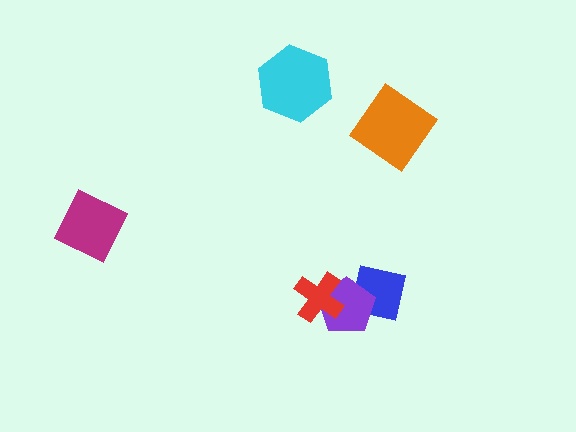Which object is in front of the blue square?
The purple pentagon is in front of the blue square.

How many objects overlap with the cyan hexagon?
0 objects overlap with the cyan hexagon.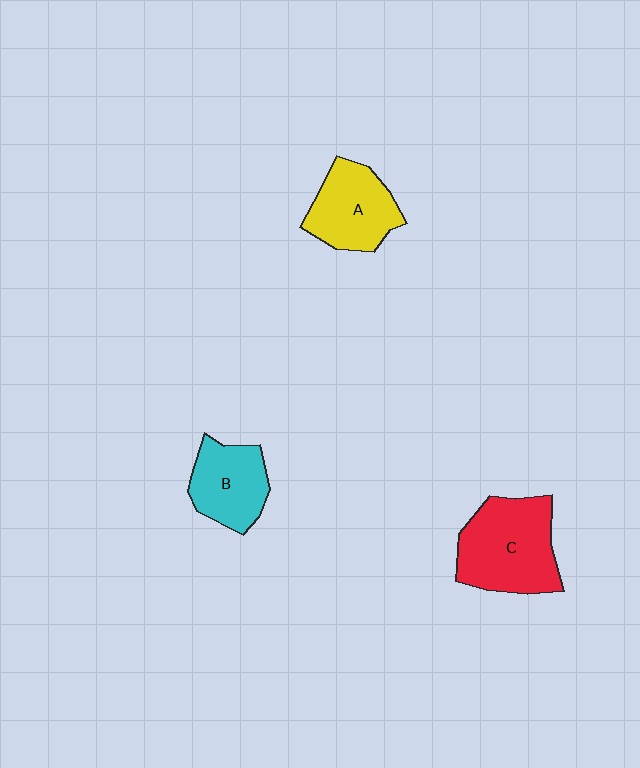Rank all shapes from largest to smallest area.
From largest to smallest: C (red), A (yellow), B (cyan).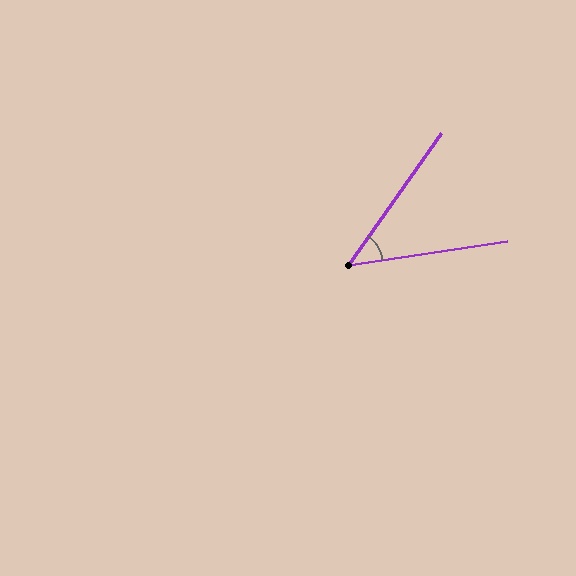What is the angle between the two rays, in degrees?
Approximately 46 degrees.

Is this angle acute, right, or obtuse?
It is acute.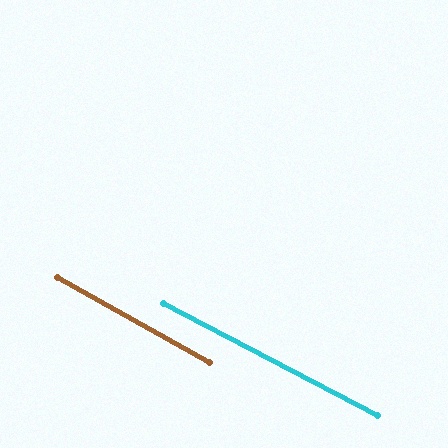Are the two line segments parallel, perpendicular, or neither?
Parallel — their directions differ by only 1.7°.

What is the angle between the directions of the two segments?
Approximately 2 degrees.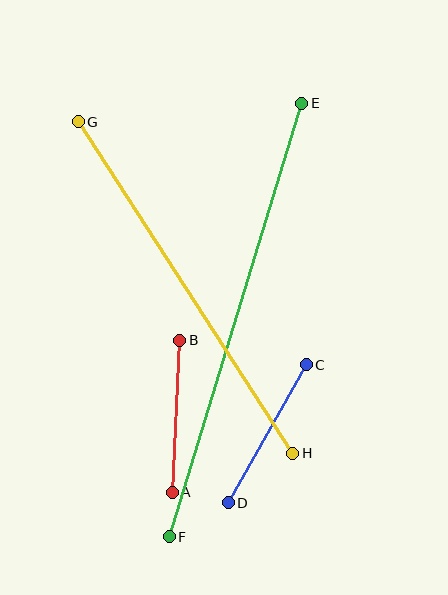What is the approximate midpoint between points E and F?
The midpoint is at approximately (236, 320) pixels.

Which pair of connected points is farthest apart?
Points E and F are farthest apart.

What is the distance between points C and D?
The distance is approximately 158 pixels.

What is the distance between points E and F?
The distance is approximately 453 pixels.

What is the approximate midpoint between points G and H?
The midpoint is at approximately (186, 287) pixels.